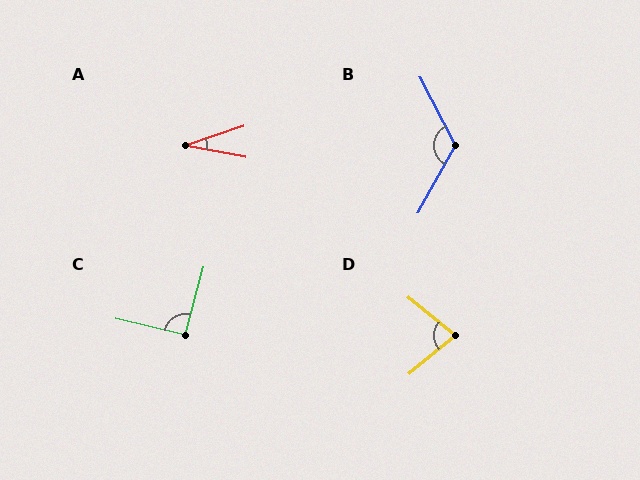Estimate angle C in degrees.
Approximately 91 degrees.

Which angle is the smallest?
A, at approximately 29 degrees.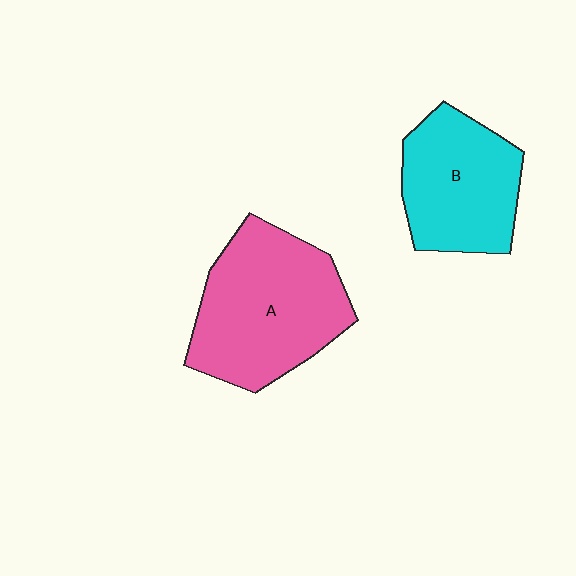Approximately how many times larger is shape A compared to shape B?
Approximately 1.3 times.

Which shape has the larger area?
Shape A (pink).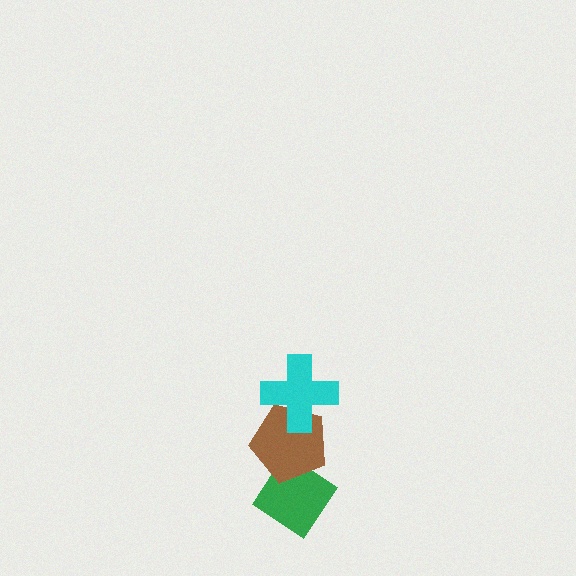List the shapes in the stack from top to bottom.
From top to bottom: the cyan cross, the brown pentagon, the green diamond.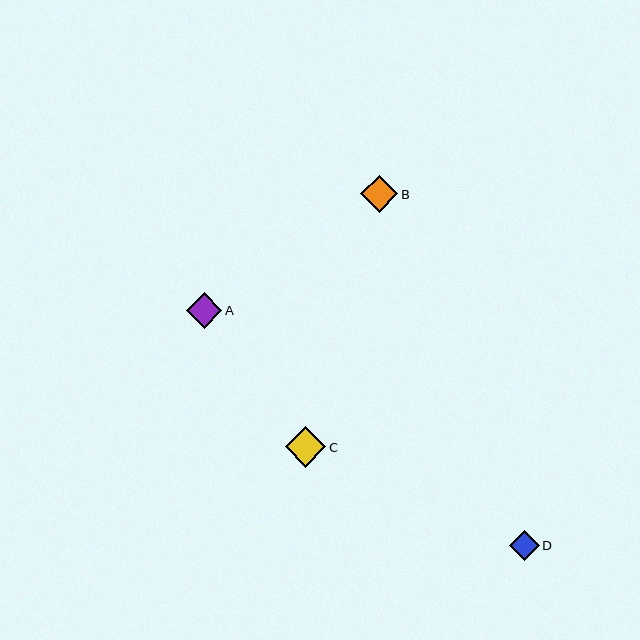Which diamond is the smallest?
Diamond D is the smallest with a size of approximately 30 pixels.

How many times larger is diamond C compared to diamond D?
Diamond C is approximately 1.3 times the size of diamond D.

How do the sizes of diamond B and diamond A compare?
Diamond B and diamond A are approximately the same size.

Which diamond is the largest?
Diamond C is the largest with a size of approximately 40 pixels.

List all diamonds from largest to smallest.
From largest to smallest: C, B, A, D.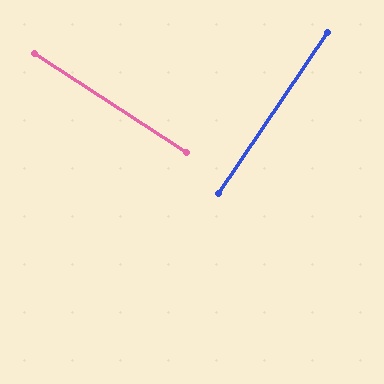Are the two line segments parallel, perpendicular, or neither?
Perpendicular — they meet at approximately 89°.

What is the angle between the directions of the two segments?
Approximately 89 degrees.